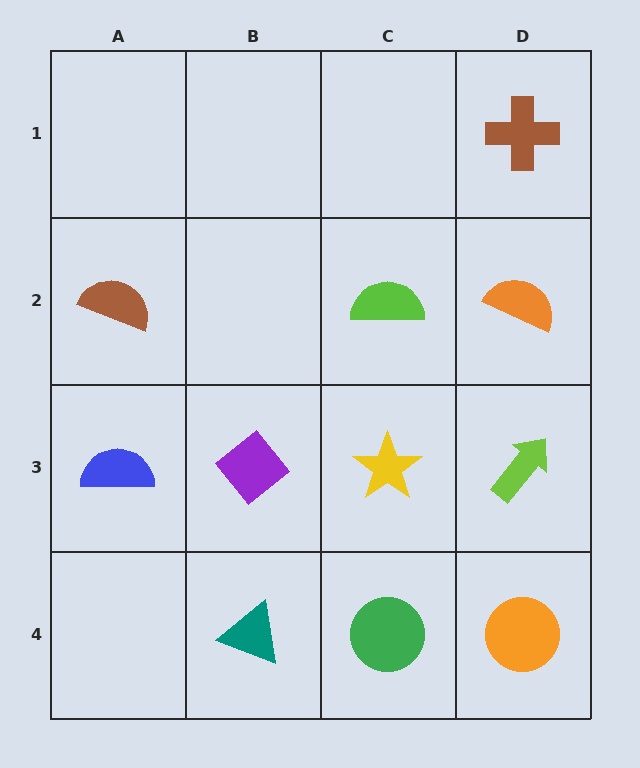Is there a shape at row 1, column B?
No, that cell is empty.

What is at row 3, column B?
A purple diamond.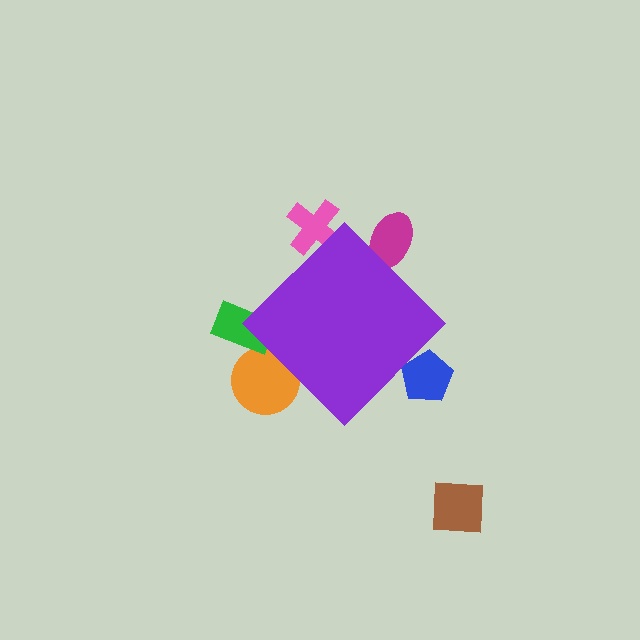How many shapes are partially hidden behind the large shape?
5 shapes are partially hidden.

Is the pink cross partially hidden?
Yes, the pink cross is partially hidden behind the purple diamond.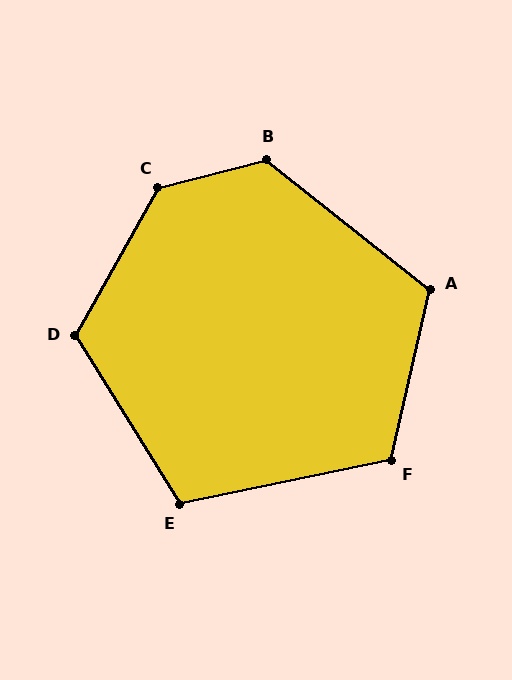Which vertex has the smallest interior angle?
E, at approximately 110 degrees.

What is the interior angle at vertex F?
Approximately 114 degrees (obtuse).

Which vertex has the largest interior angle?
C, at approximately 134 degrees.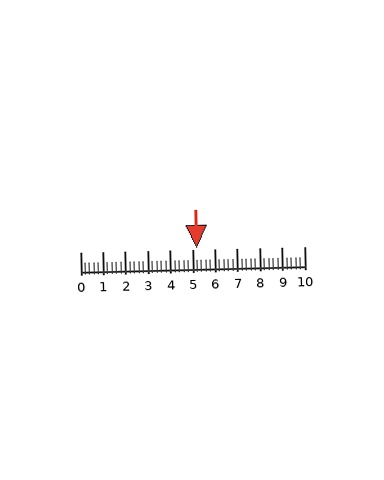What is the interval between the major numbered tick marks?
The major tick marks are spaced 1 units apart.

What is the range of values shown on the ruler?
The ruler shows values from 0 to 10.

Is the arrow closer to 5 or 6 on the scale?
The arrow is closer to 5.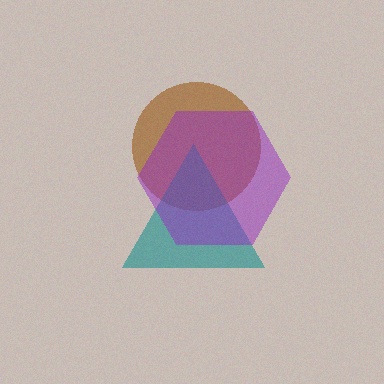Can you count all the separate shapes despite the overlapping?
Yes, there are 3 separate shapes.